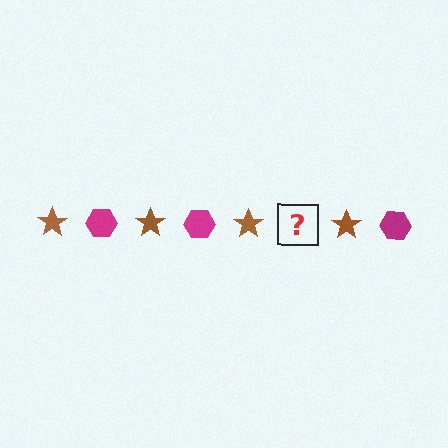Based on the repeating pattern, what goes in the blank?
The blank should be a magenta hexagon.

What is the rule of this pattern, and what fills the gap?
The rule is that the pattern alternates between brown star and magenta hexagon. The gap should be filled with a magenta hexagon.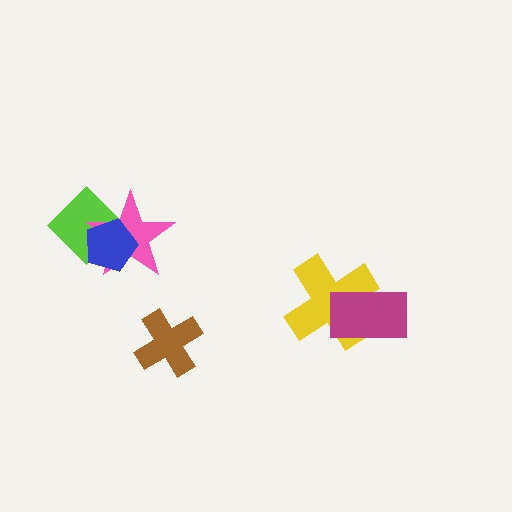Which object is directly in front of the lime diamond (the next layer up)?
The pink star is directly in front of the lime diamond.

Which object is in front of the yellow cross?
The magenta rectangle is in front of the yellow cross.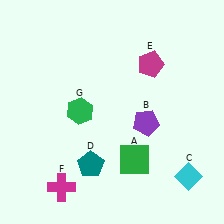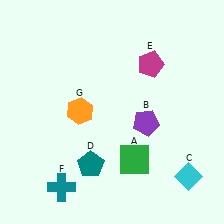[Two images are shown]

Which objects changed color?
F changed from magenta to teal. G changed from green to orange.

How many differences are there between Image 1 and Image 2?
There are 2 differences between the two images.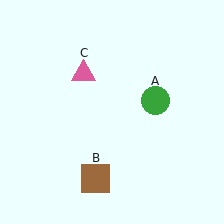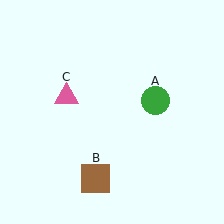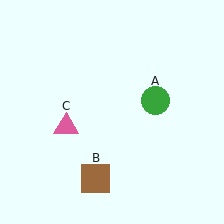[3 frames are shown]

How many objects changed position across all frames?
1 object changed position: pink triangle (object C).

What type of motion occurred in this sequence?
The pink triangle (object C) rotated counterclockwise around the center of the scene.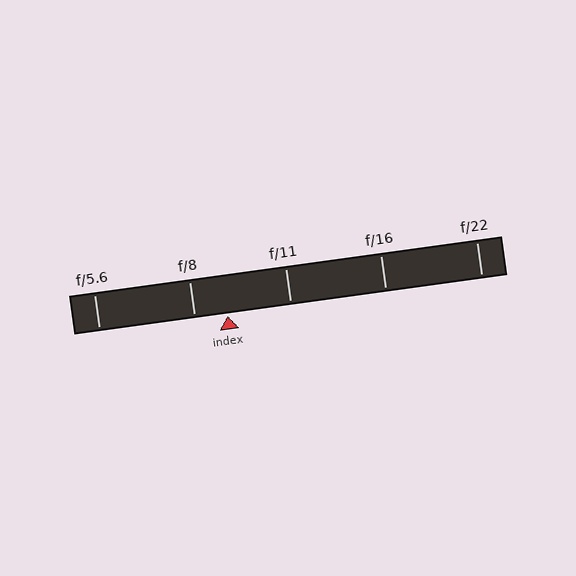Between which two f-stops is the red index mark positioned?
The index mark is between f/8 and f/11.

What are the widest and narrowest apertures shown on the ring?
The widest aperture shown is f/5.6 and the narrowest is f/22.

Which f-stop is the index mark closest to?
The index mark is closest to f/8.